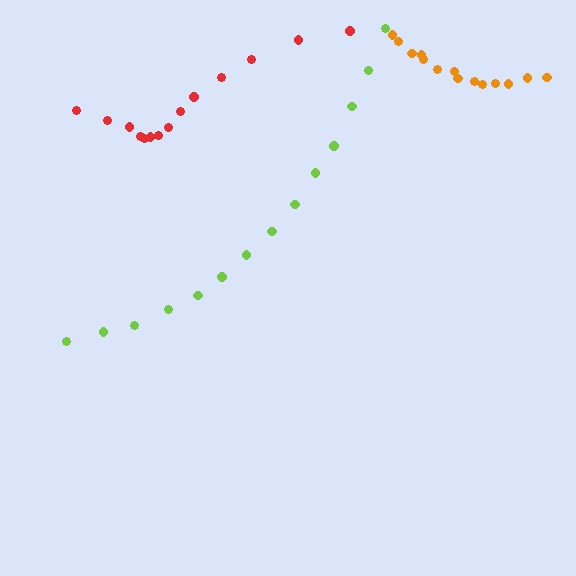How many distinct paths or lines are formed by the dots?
There are 3 distinct paths.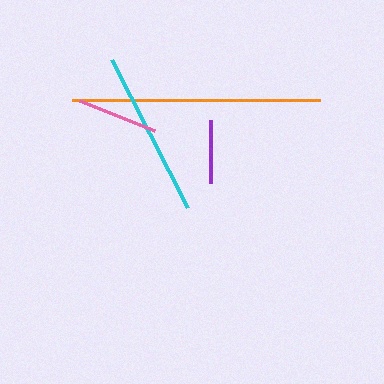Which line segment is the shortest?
The purple line is the shortest at approximately 63 pixels.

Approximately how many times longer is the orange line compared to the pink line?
The orange line is approximately 3.1 times the length of the pink line.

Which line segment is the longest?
The orange line is the longest at approximately 248 pixels.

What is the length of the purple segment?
The purple segment is approximately 63 pixels long.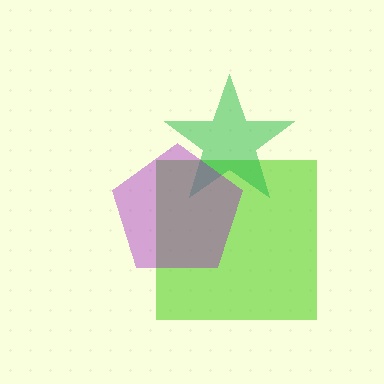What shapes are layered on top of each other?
The layered shapes are: a lime square, a green star, a purple pentagon.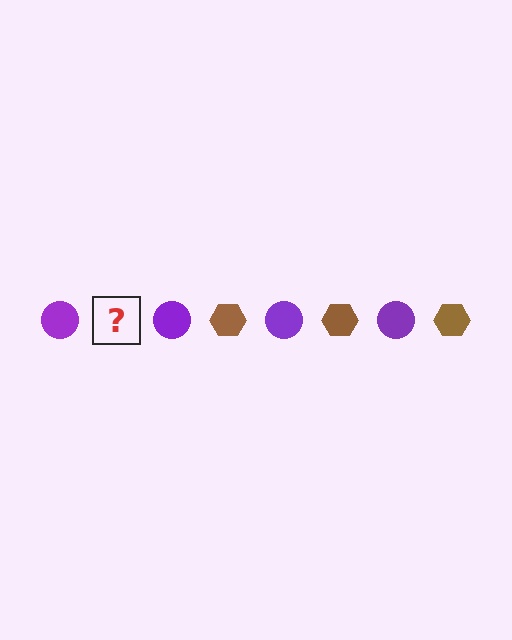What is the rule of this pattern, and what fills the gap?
The rule is that the pattern alternates between purple circle and brown hexagon. The gap should be filled with a brown hexagon.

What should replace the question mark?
The question mark should be replaced with a brown hexagon.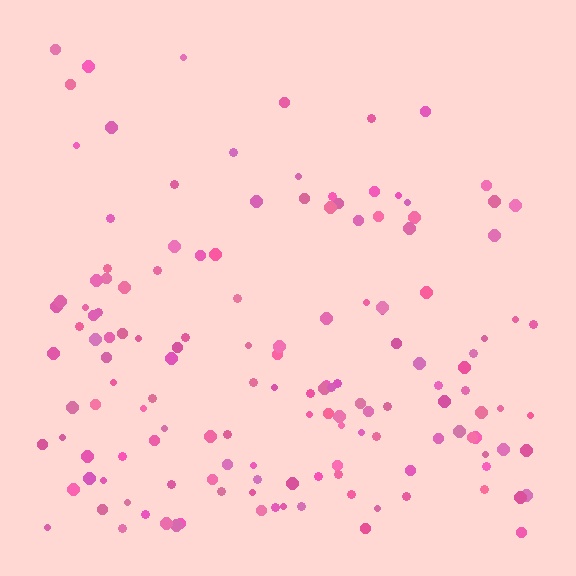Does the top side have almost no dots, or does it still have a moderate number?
Still a moderate number, just noticeably fewer than the bottom.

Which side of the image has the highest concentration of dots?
The bottom.